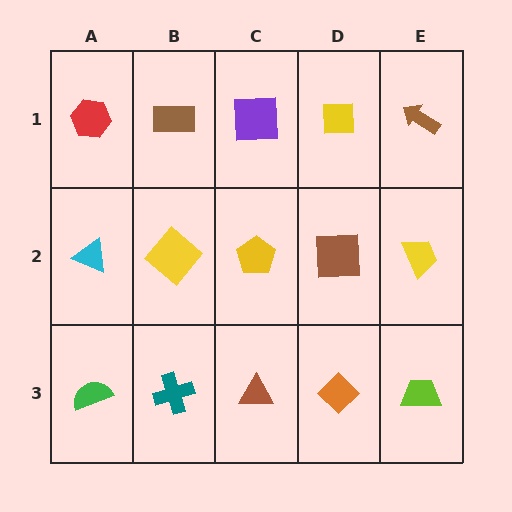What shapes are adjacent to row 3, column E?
A yellow trapezoid (row 2, column E), an orange diamond (row 3, column D).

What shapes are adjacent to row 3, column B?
A yellow diamond (row 2, column B), a green semicircle (row 3, column A), a brown triangle (row 3, column C).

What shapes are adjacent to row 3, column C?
A yellow pentagon (row 2, column C), a teal cross (row 3, column B), an orange diamond (row 3, column D).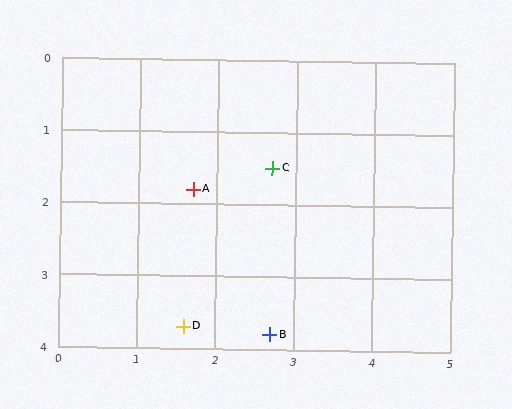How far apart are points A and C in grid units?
Points A and C are about 1.0 grid units apart.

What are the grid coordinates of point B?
Point B is at approximately (2.7, 3.8).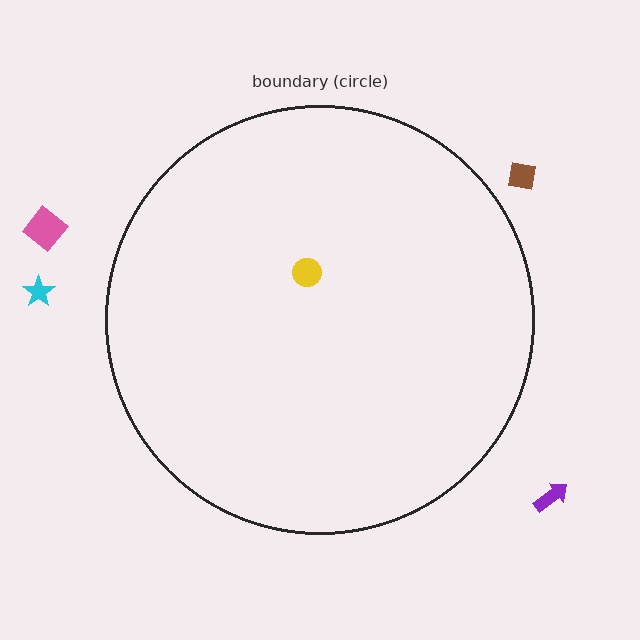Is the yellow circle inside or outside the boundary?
Inside.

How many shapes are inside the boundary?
1 inside, 4 outside.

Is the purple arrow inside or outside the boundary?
Outside.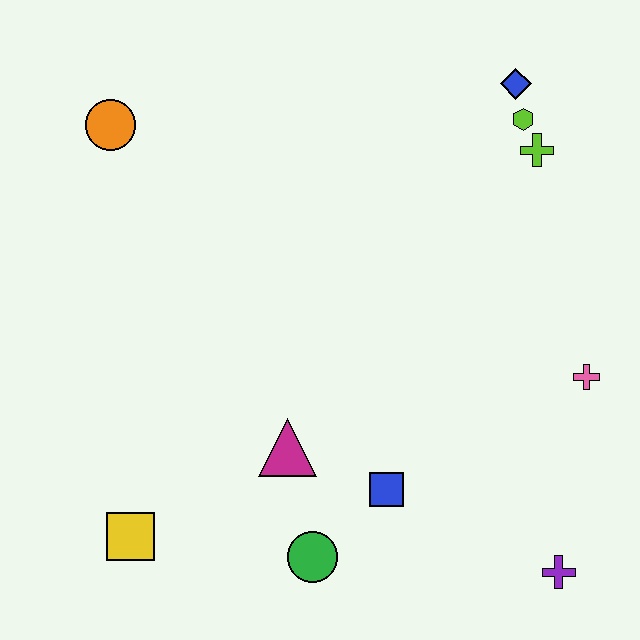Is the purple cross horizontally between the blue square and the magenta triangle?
No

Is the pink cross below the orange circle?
Yes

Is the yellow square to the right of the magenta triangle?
No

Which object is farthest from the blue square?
The orange circle is farthest from the blue square.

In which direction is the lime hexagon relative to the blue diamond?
The lime hexagon is below the blue diamond.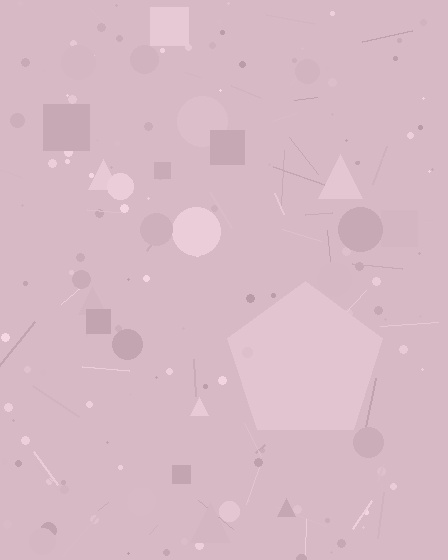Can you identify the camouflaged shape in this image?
The camouflaged shape is a pentagon.